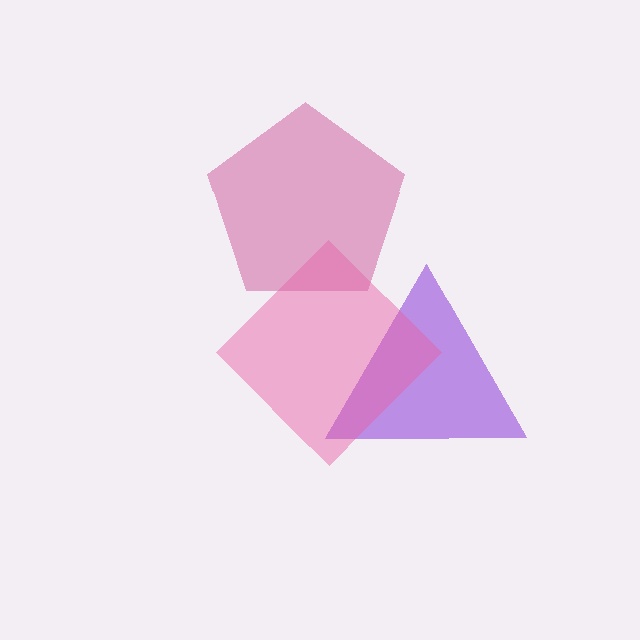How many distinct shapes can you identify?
There are 3 distinct shapes: a purple triangle, a magenta pentagon, a pink diamond.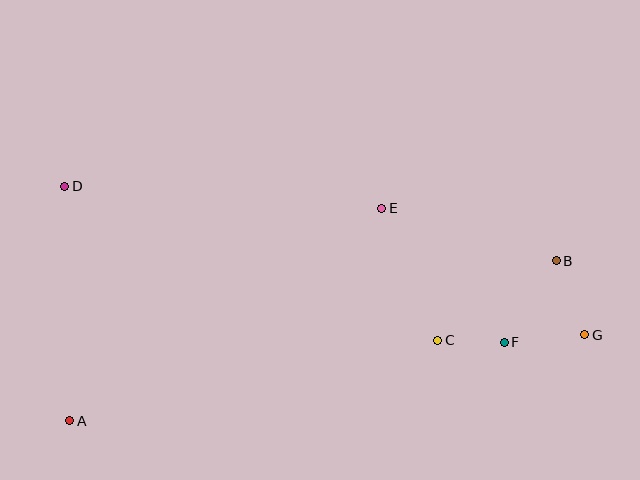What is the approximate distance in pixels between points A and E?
The distance between A and E is approximately 378 pixels.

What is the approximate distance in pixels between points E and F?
The distance between E and F is approximately 181 pixels.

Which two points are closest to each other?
Points C and F are closest to each other.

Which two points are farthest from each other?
Points D and G are farthest from each other.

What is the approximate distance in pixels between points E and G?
The distance between E and G is approximately 239 pixels.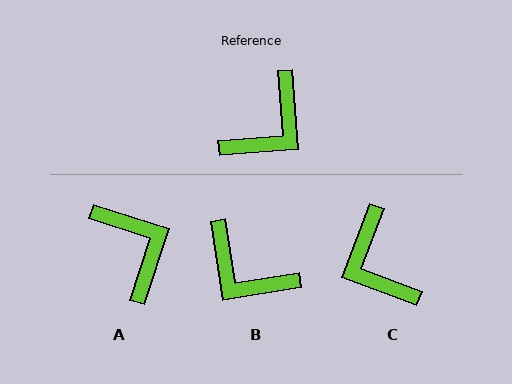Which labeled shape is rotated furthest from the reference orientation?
C, about 115 degrees away.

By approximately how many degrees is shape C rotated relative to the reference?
Approximately 115 degrees clockwise.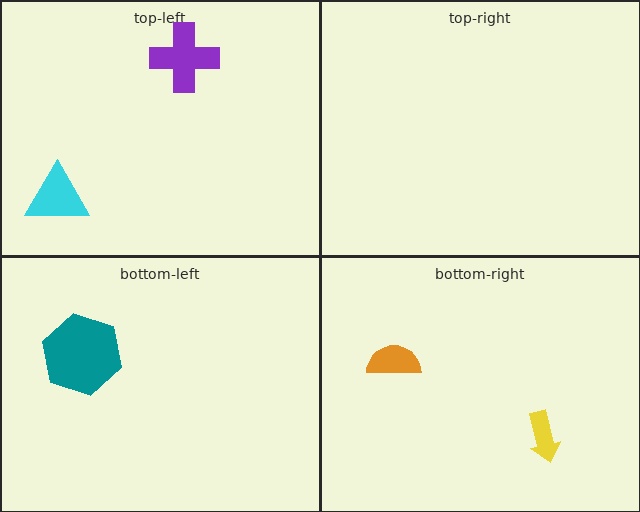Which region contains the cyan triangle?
The top-left region.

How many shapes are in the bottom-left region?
1.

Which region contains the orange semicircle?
The bottom-right region.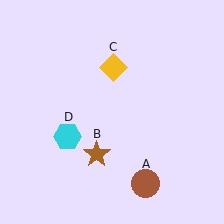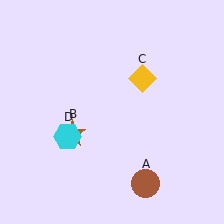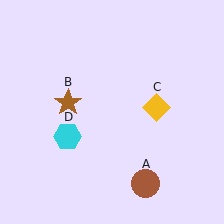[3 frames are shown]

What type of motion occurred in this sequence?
The brown star (object B), yellow diamond (object C) rotated clockwise around the center of the scene.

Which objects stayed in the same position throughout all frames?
Brown circle (object A) and cyan hexagon (object D) remained stationary.